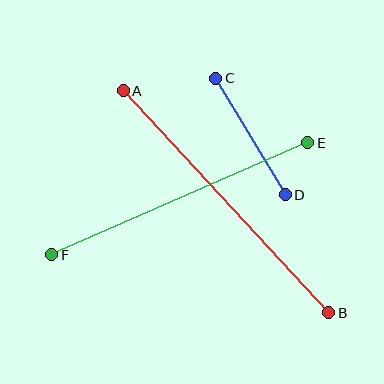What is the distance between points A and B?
The distance is approximately 302 pixels.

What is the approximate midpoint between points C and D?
The midpoint is at approximately (251, 136) pixels.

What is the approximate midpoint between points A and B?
The midpoint is at approximately (226, 202) pixels.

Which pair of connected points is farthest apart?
Points A and B are farthest apart.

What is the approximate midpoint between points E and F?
The midpoint is at approximately (180, 199) pixels.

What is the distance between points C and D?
The distance is approximately 136 pixels.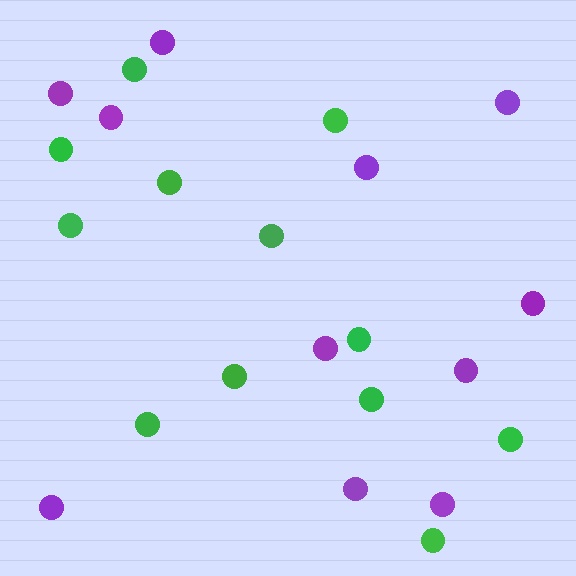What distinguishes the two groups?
There are 2 groups: one group of purple circles (11) and one group of green circles (12).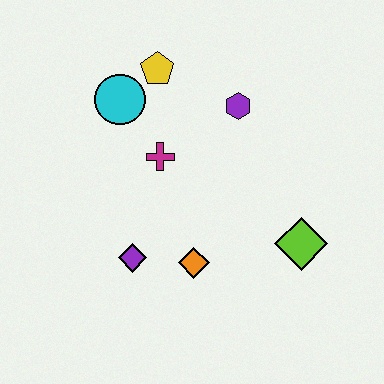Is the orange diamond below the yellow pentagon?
Yes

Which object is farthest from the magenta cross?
The lime diamond is farthest from the magenta cross.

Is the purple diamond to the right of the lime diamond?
No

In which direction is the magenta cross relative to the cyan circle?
The magenta cross is below the cyan circle.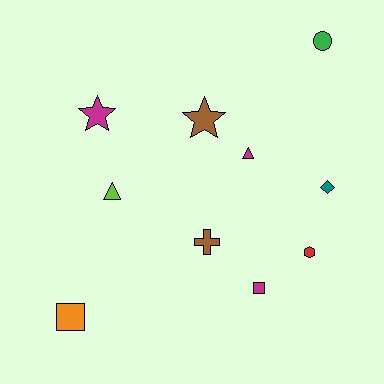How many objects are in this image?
There are 10 objects.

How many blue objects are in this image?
There are no blue objects.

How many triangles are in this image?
There are 2 triangles.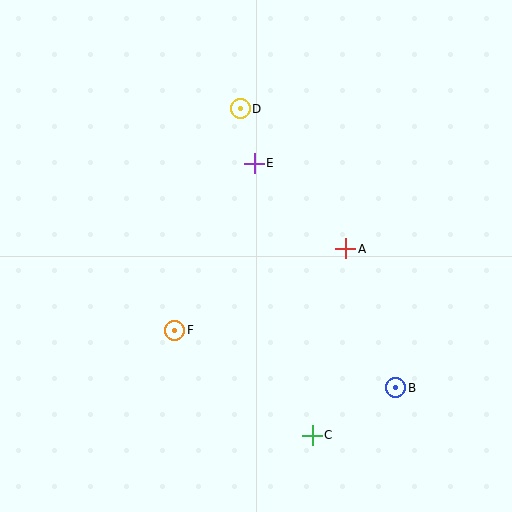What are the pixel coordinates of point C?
Point C is at (312, 435).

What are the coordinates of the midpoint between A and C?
The midpoint between A and C is at (329, 342).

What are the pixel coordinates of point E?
Point E is at (254, 163).